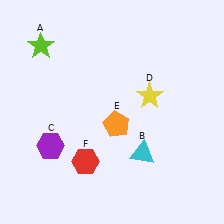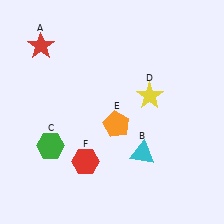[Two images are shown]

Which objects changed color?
A changed from lime to red. C changed from purple to green.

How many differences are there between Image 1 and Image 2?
There are 2 differences between the two images.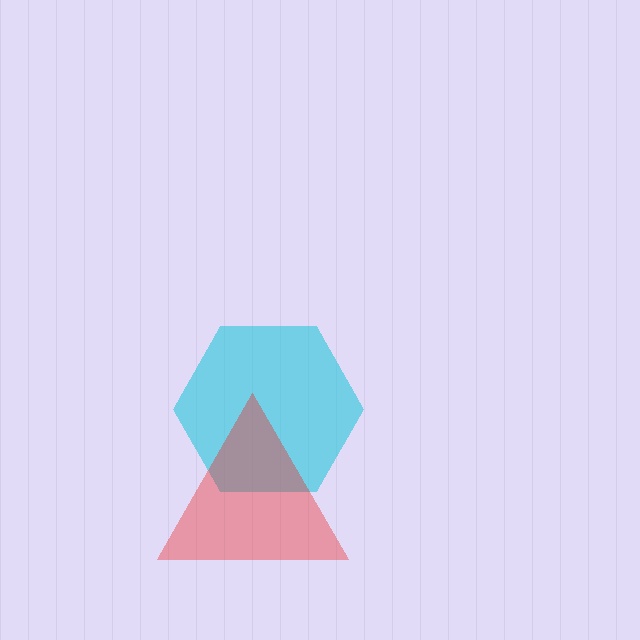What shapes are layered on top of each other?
The layered shapes are: a cyan hexagon, a red triangle.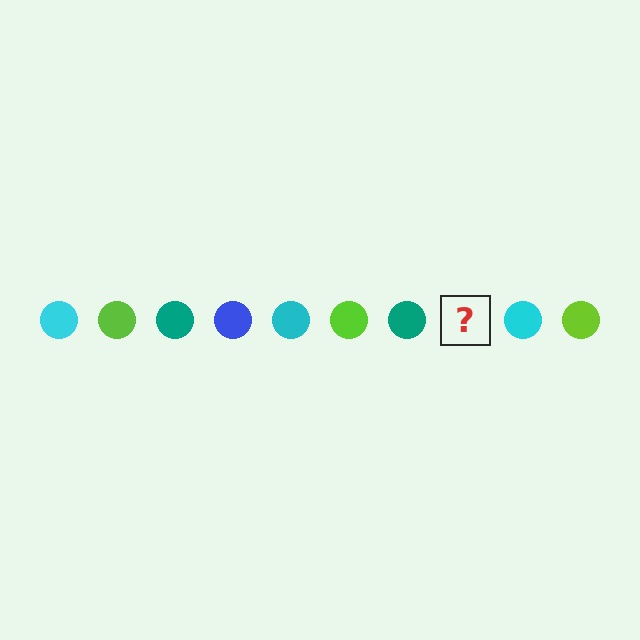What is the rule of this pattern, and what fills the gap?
The rule is that the pattern cycles through cyan, lime, teal, blue circles. The gap should be filled with a blue circle.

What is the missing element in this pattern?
The missing element is a blue circle.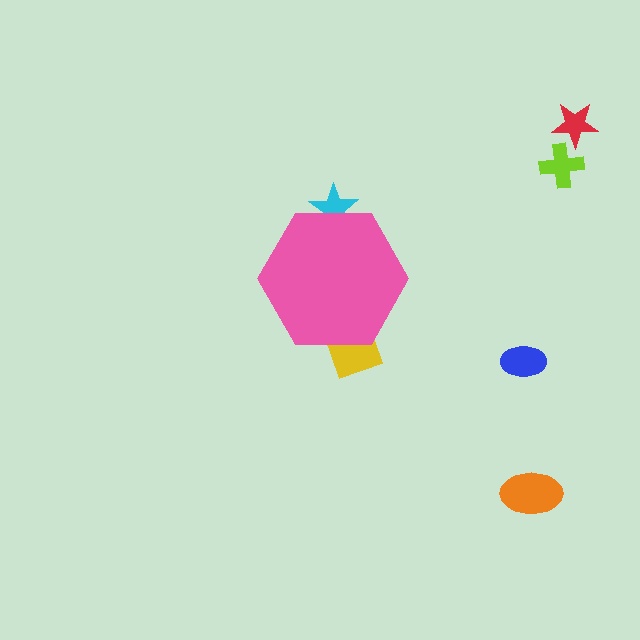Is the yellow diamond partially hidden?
Yes, the yellow diamond is partially hidden behind the pink hexagon.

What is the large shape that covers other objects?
A pink hexagon.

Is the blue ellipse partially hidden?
No, the blue ellipse is fully visible.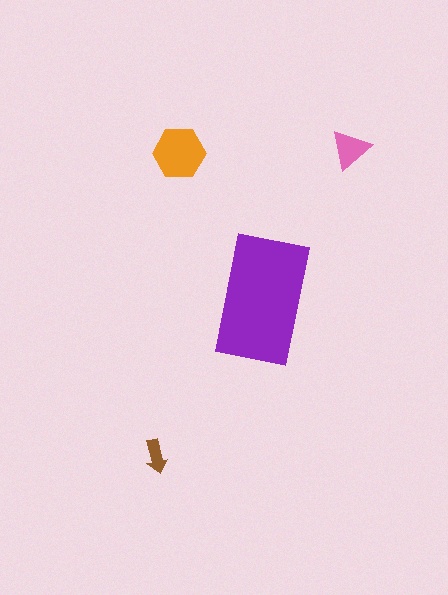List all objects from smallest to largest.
The brown arrow, the pink triangle, the orange hexagon, the purple rectangle.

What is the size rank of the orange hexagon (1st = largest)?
2nd.